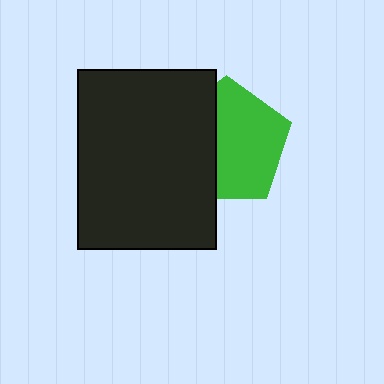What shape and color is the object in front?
The object in front is a black rectangle.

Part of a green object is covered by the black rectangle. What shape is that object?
It is a pentagon.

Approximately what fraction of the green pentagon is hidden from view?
Roughly 40% of the green pentagon is hidden behind the black rectangle.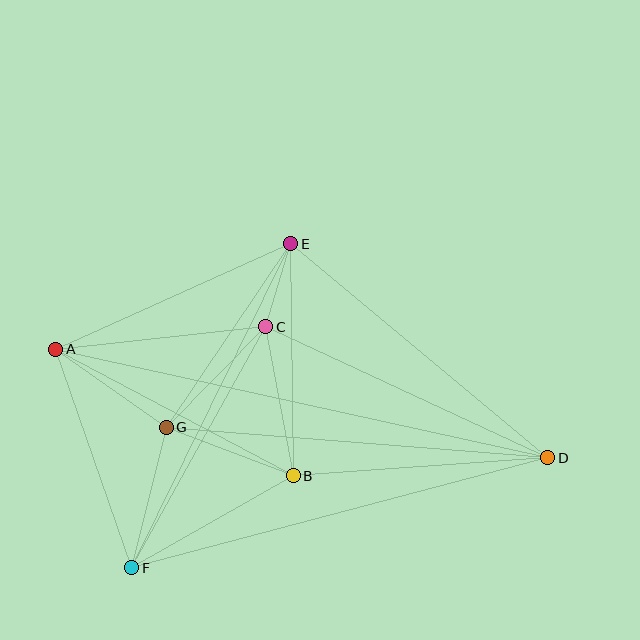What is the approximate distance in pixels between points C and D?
The distance between C and D is approximately 311 pixels.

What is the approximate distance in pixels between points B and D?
The distance between B and D is approximately 255 pixels.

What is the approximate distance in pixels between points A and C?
The distance between A and C is approximately 211 pixels.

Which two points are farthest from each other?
Points A and D are farthest from each other.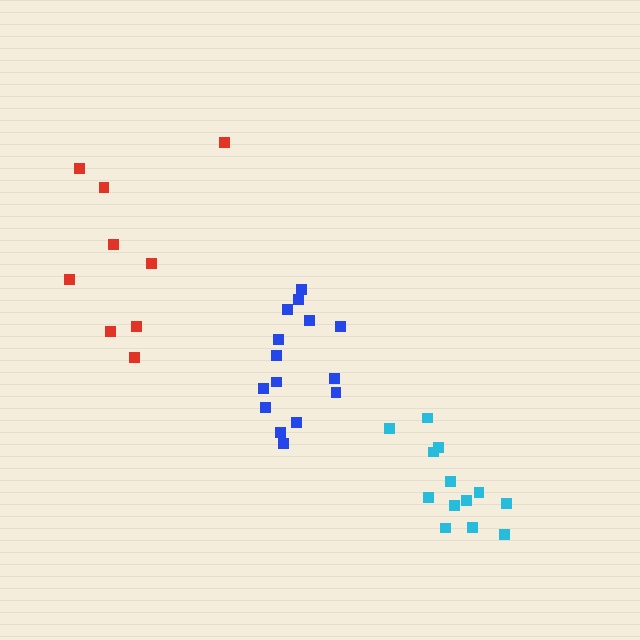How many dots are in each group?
Group 1: 13 dots, Group 2: 15 dots, Group 3: 9 dots (37 total).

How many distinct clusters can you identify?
There are 3 distinct clusters.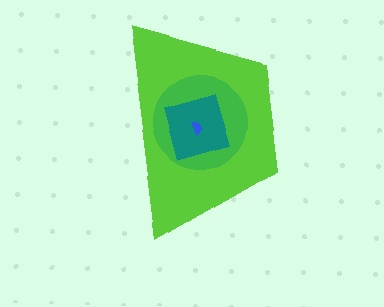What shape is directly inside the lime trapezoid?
The green circle.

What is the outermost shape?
The lime trapezoid.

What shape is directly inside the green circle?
The teal square.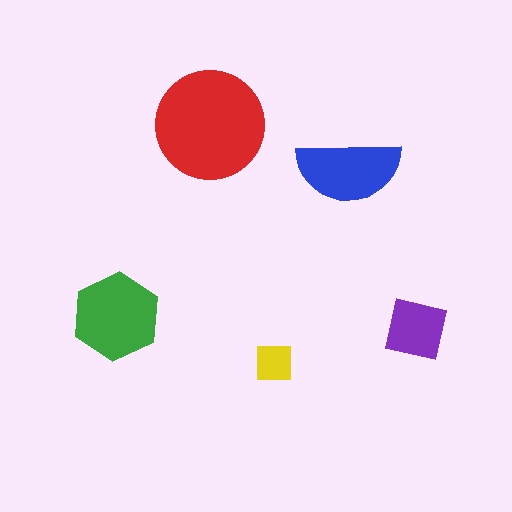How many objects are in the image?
There are 5 objects in the image.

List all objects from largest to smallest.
The red circle, the green hexagon, the blue semicircle, the purple square, the yellow square.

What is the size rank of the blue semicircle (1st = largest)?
3rd.